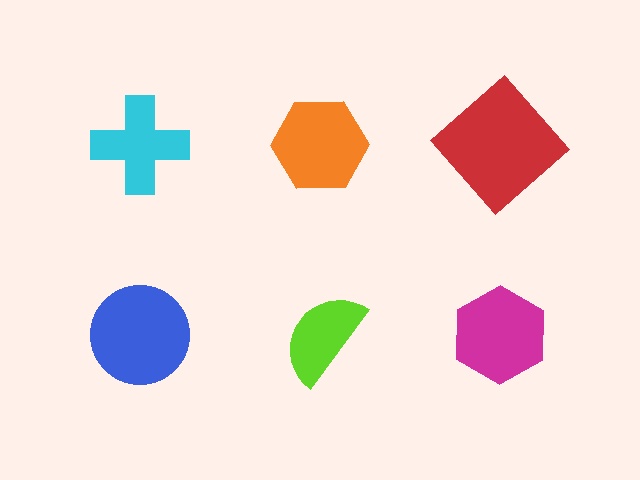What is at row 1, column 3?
A red diamond.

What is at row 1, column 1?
A cyan cross.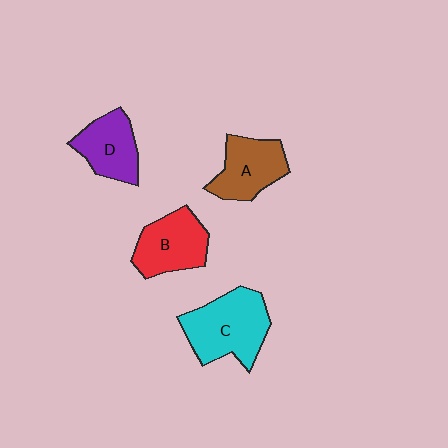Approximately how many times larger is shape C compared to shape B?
Approximately 1.3 times.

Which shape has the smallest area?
Shape D (purple).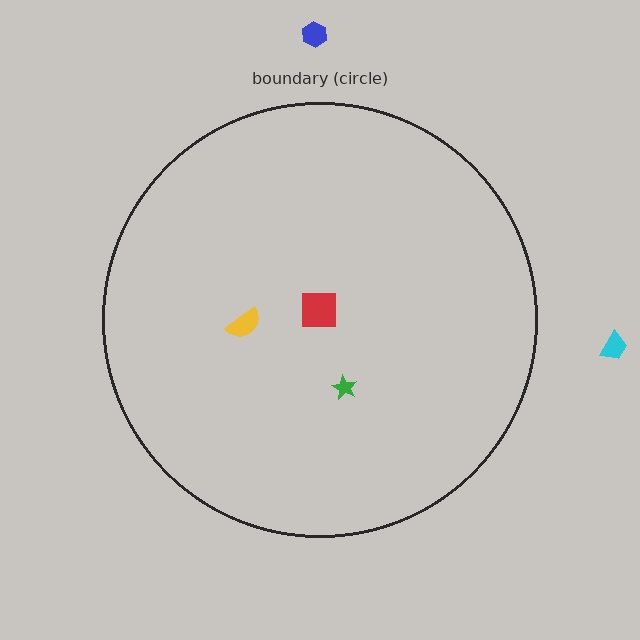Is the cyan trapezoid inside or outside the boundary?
Outside.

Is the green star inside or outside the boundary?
Inside.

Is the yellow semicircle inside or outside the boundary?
Inside.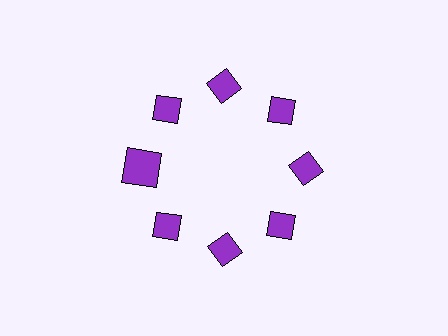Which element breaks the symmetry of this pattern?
The purple square at roughly the 9 o'clock position breaks the symmetry. All other shapes are purple diamonds.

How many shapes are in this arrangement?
There are 8 shapes arranged in a ring pattern.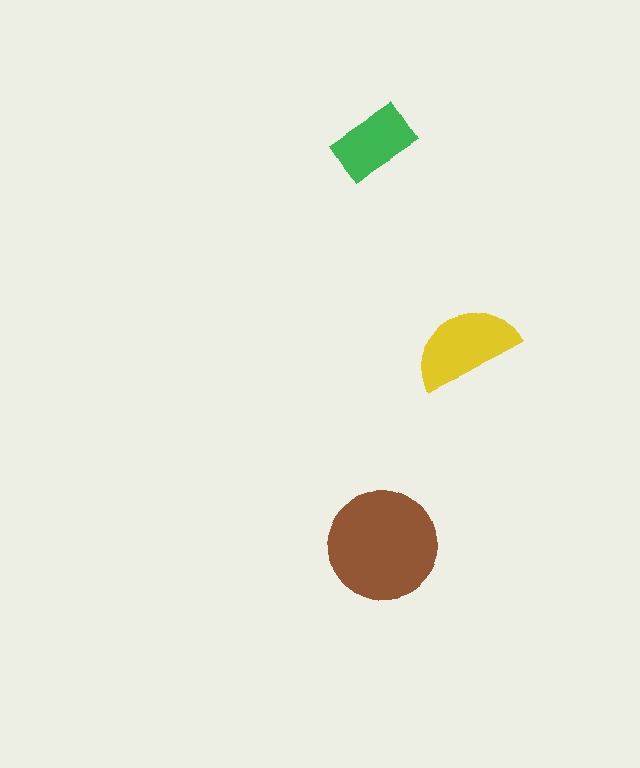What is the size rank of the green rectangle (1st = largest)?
3rd.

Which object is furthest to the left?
The brown circle is leftmost.